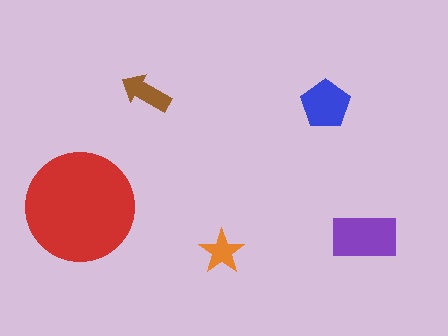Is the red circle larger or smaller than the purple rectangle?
Larger.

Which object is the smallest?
The orange star.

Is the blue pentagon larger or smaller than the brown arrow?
Larger.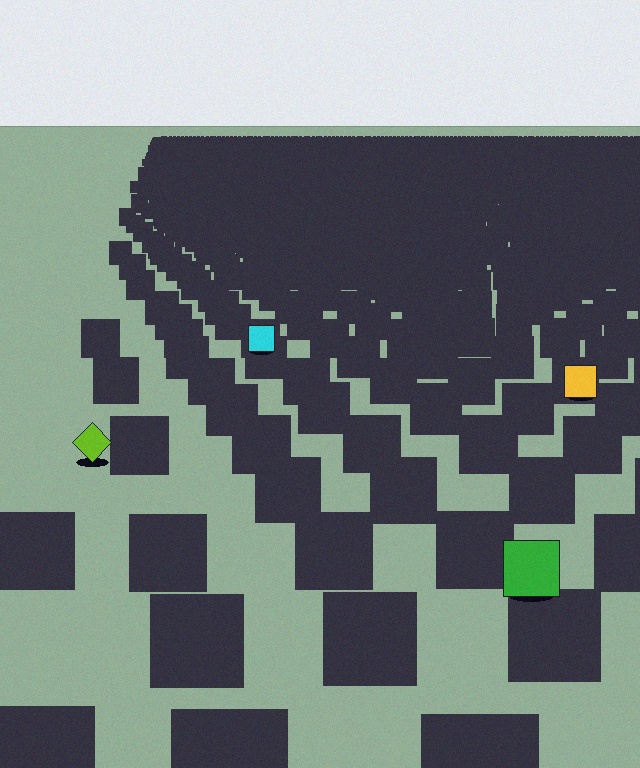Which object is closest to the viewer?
The green square is closest. The texture marks near it are larger and more spread out.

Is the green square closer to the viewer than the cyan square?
Yes. The green square is closer — you can tell from the texture gradient: the ground texture is coarser near it.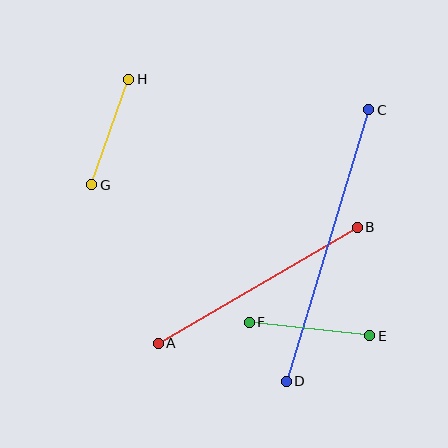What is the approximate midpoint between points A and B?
The midpoint is at approximately (258, 285) pixels.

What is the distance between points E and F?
The distance is approximately 121 pixels.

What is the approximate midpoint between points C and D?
The midpoint is at approximately (328, 245) pixels.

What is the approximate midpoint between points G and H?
The midpoint is at approximately (110, 132) pixels.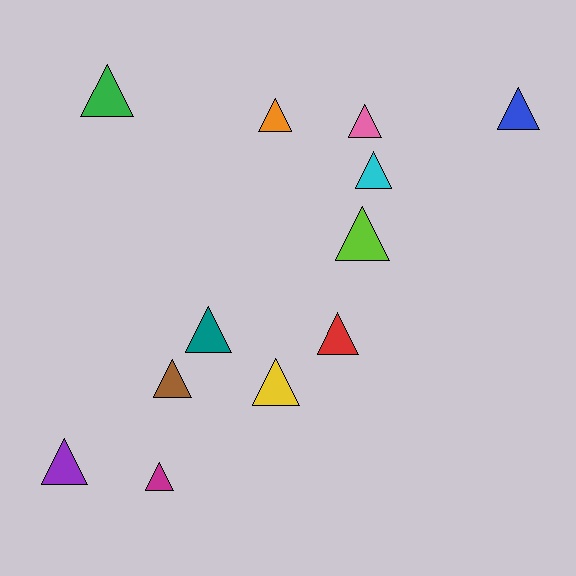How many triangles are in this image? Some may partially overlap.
There are 12 triangles.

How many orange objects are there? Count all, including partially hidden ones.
There is 1 orange object.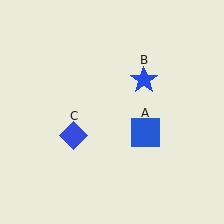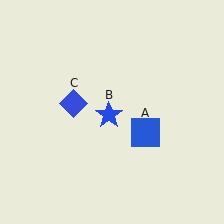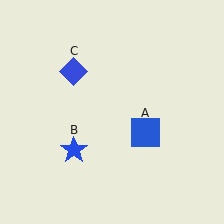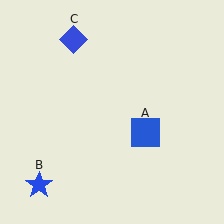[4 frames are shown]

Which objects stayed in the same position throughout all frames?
Blue square (object A) remained stationary.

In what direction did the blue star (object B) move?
The blue star (object B) moved down and to the left.